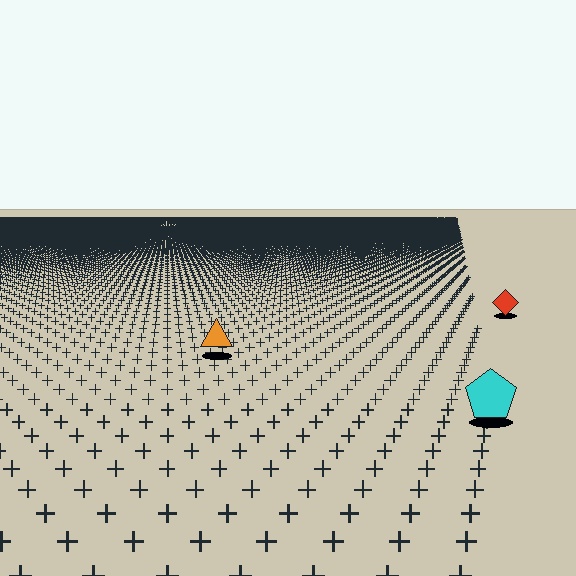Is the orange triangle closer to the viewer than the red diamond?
Yes. The orange triangle is closer — you can tell from the texture gradient: the ground texture is coarser near it.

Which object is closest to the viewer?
The cyan pentagon is closest. The texture marks near it are larger and more spread out.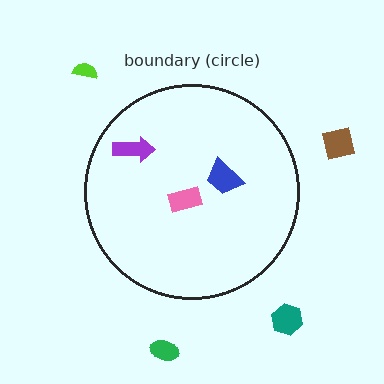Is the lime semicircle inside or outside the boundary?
Outside.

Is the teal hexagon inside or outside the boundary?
Outside.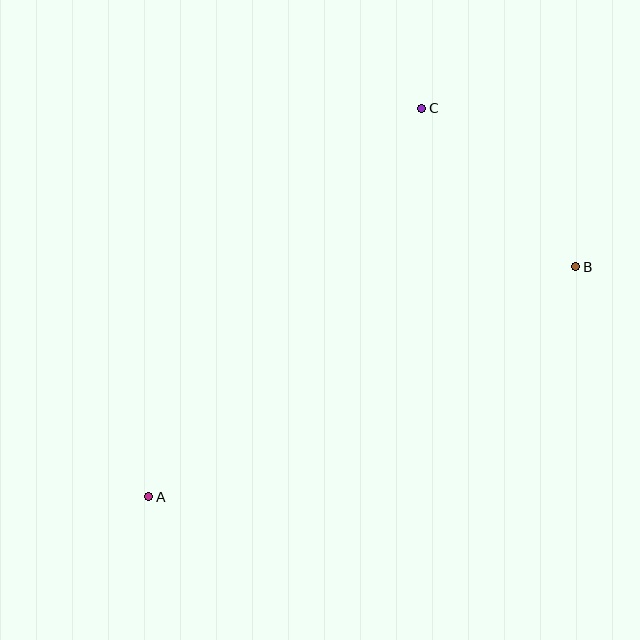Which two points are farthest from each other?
Points A and B are farthest from each other.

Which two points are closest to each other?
Points B and C are closest to each other.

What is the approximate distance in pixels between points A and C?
The distance between A and C is approximately 475 pixels.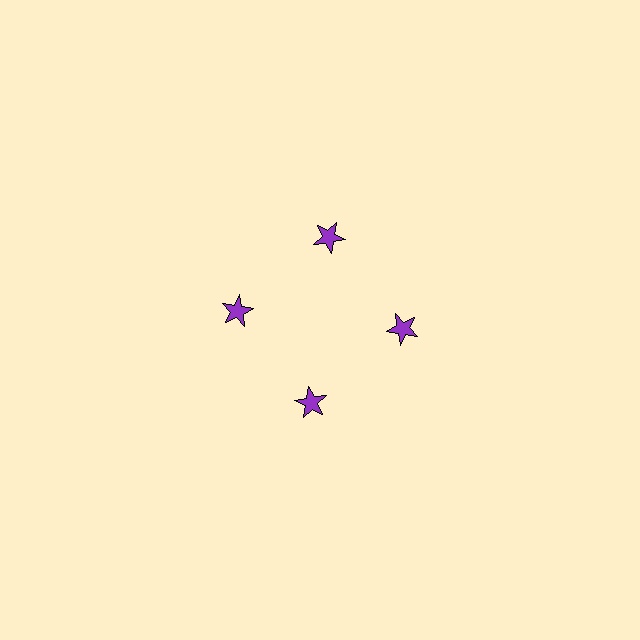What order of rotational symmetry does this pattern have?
This pattern has 4-fold rotational symmetry.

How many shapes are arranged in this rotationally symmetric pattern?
There are 4 shapes, arranged in 4 groups of 1.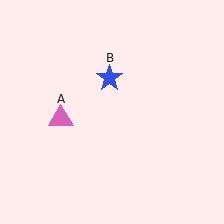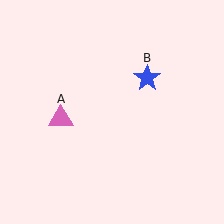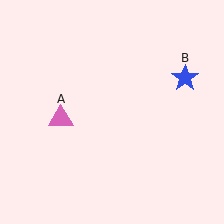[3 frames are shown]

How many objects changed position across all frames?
1 object changed position: blue star (object B).